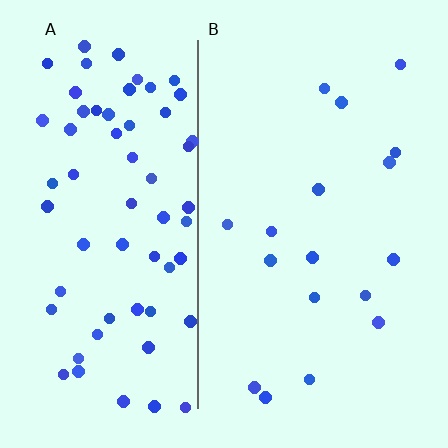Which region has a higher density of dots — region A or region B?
A (the left).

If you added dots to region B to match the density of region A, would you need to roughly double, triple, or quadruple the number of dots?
Approximately quadruple.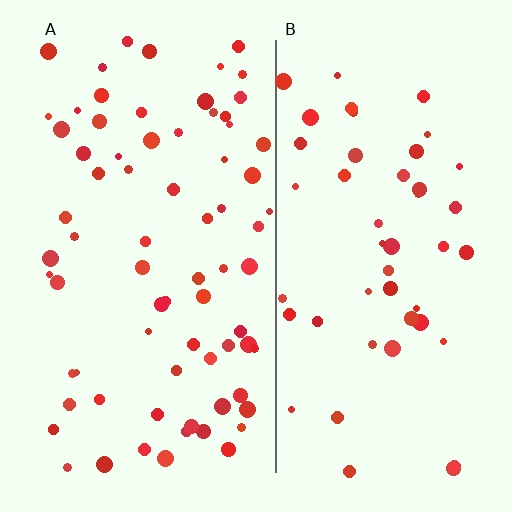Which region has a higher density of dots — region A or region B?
A (the left).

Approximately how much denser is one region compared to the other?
Approximately 1.5× — region A over region B.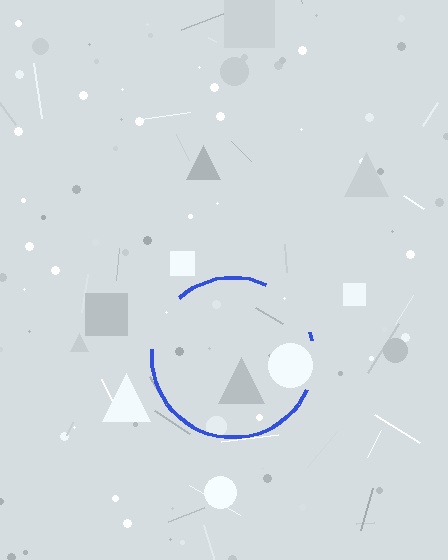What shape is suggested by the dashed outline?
The dashed outline suggests a circle.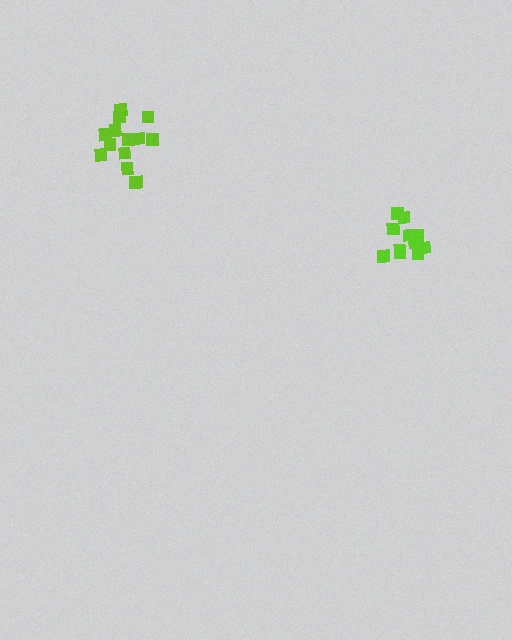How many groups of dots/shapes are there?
There are 2 groups.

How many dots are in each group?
Group 1: 14 dots, Group 2: 11 dots (25 total).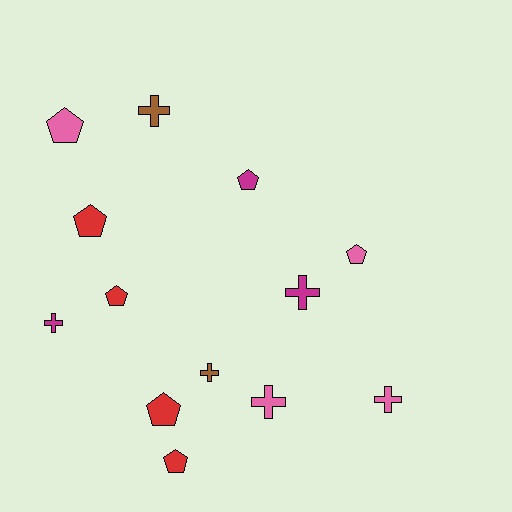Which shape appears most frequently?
Pentagon, with 7 objects.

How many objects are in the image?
There are 13 objects.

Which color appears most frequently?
Red, with 4 objects.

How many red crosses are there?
There are no red crosses.